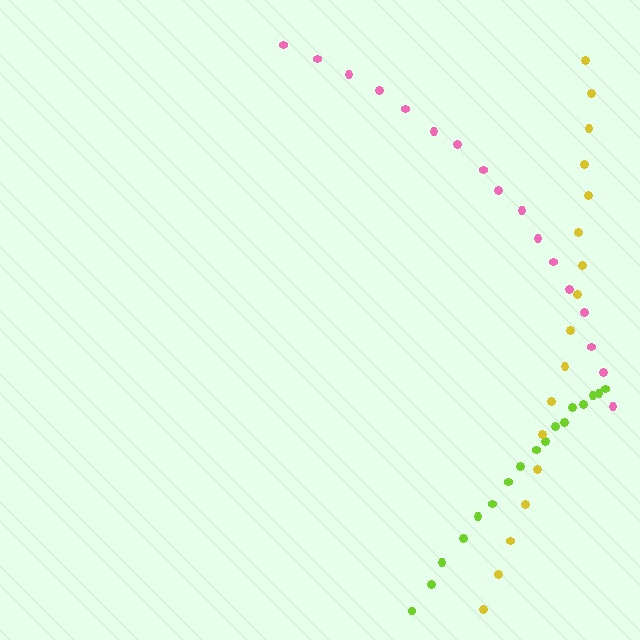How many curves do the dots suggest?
There are 3 distinct paths.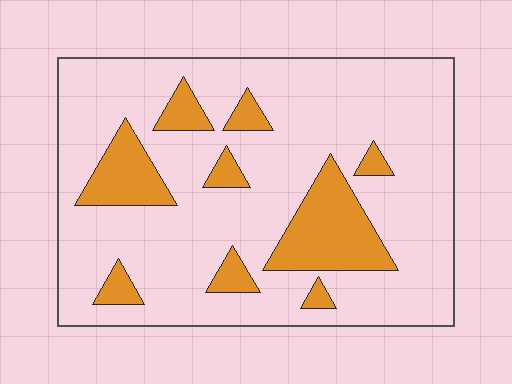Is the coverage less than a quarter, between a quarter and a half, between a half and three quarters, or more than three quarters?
Less than a quarter.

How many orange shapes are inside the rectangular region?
9.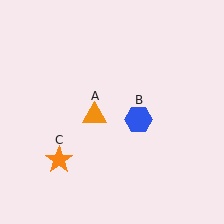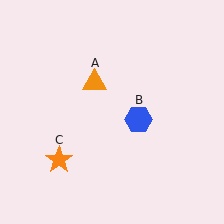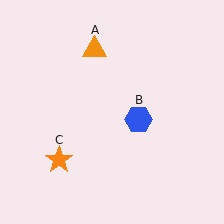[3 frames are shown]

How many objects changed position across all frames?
1 object changed position: orange triangle (object A).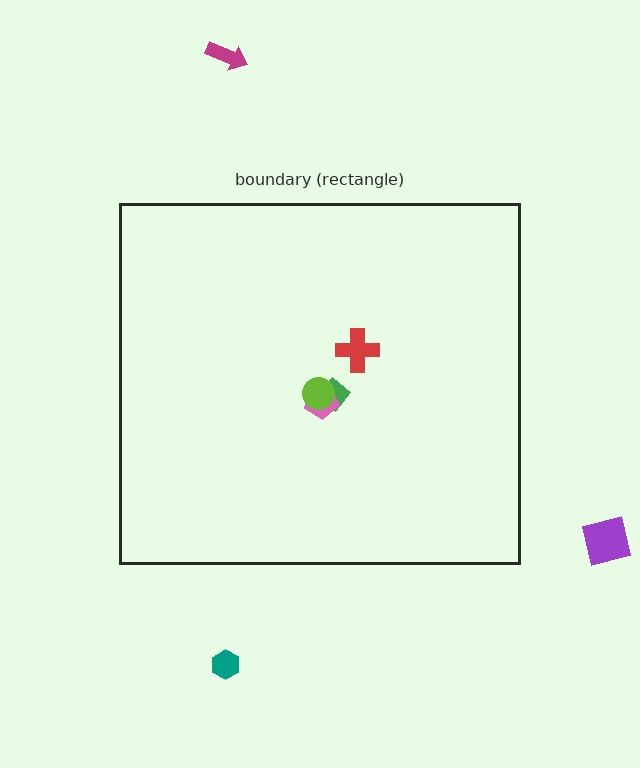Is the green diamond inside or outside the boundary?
Inside.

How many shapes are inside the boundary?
4 inside, 3 outside.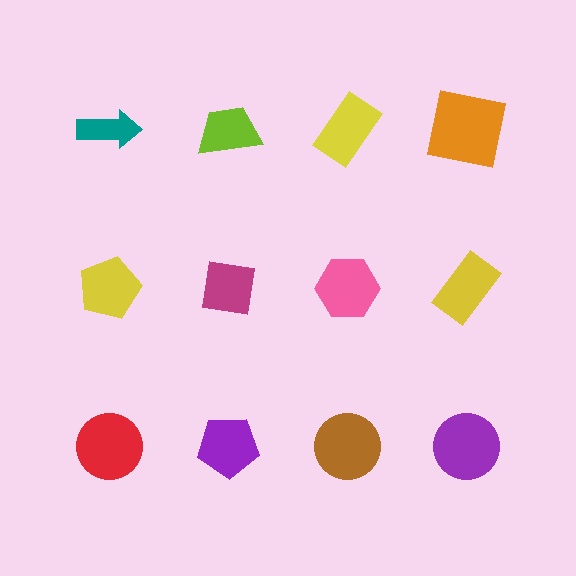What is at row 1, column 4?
An orange square.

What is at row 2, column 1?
A yellow pentagon.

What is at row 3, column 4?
A purple circle.